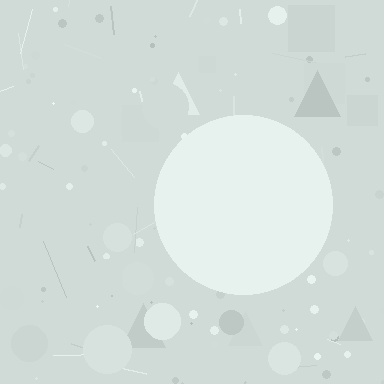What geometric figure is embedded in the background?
A circle is embedded in the background.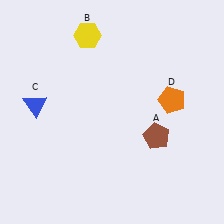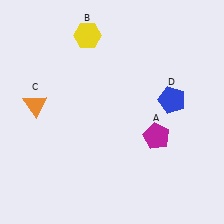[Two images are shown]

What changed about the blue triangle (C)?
In Image 1, C is blue. In Image 2, it changed to orange.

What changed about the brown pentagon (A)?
In Image 1, A is brown. In Image 2, it changed to magenta.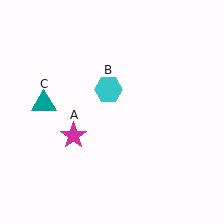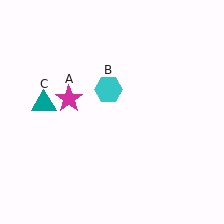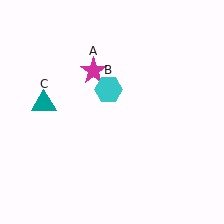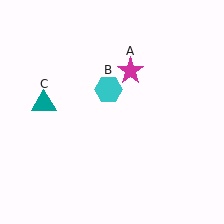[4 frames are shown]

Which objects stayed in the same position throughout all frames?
Cyan hexagon (object B) and teal triangle (object C) remained stationary.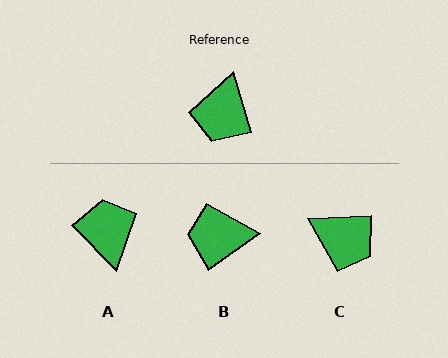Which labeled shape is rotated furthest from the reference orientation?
A, about 152 degrees away.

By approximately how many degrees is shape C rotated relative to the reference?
Approximately 76 degrees counter-clockwise.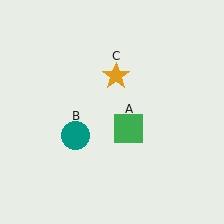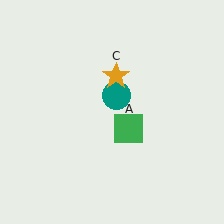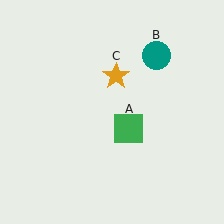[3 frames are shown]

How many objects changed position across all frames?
1 object changed position: teal circle (object B).